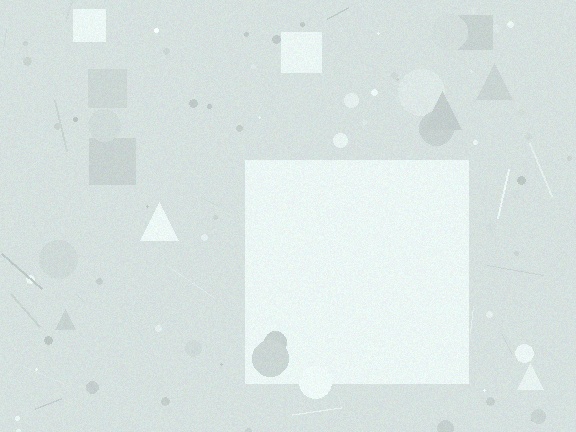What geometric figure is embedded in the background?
A square is embedded in the background.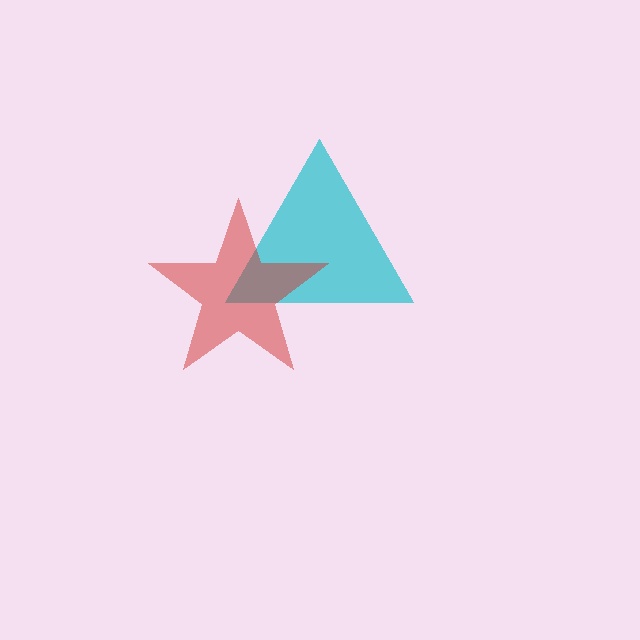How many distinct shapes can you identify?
There are 2 distinct shapes: a cyan triangle, a red star.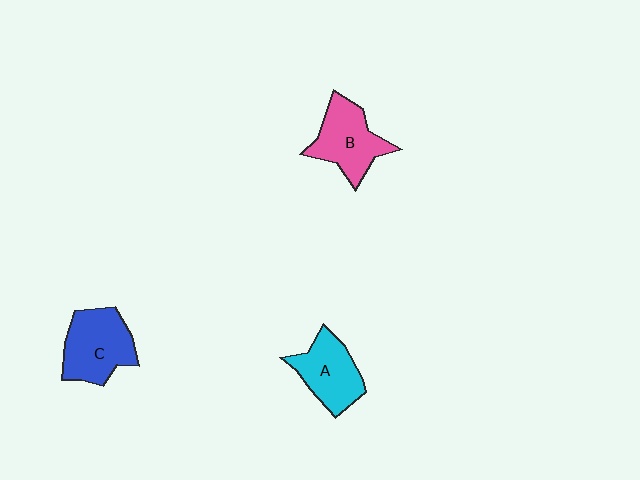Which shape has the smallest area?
Shape A (cyan).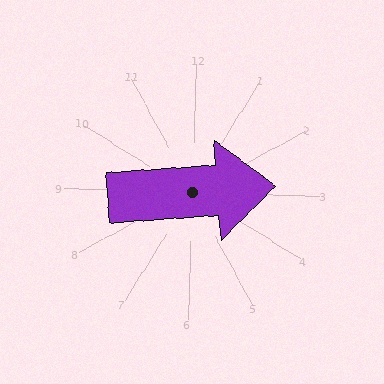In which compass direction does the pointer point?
East.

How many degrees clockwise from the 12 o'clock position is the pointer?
Approximately 84 degrees.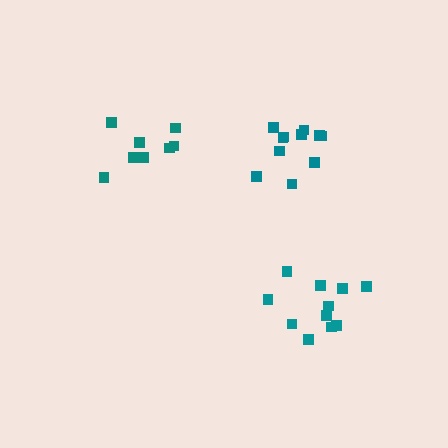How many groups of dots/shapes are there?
There are 3 groups.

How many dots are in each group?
Group 1: 8 dots, Group 2: 11 dots, Group 3: 11 dots (30 total).